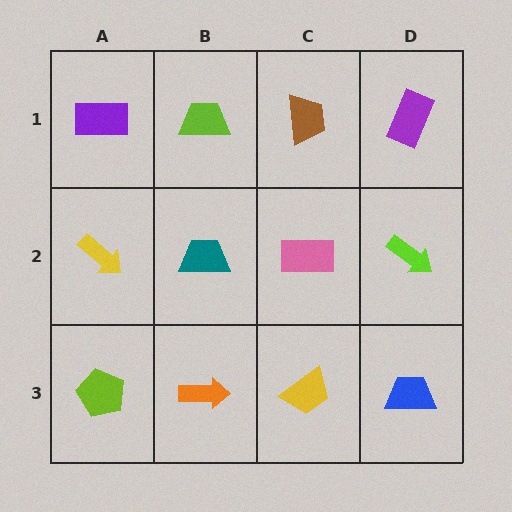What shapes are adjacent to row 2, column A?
A purple rectangle (row 1, column A), a lime pentagon (row 3, column A), a teal trapezoid (row 2, column B).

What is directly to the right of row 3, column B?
A yellow trapezoid.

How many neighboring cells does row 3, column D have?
2.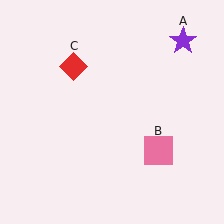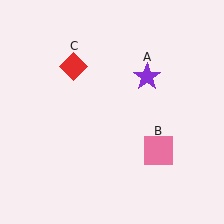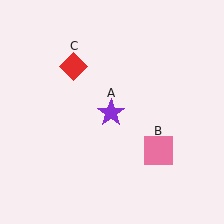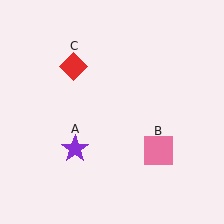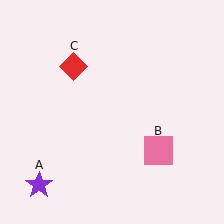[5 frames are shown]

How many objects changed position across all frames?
1 object changed position: purple star (object A).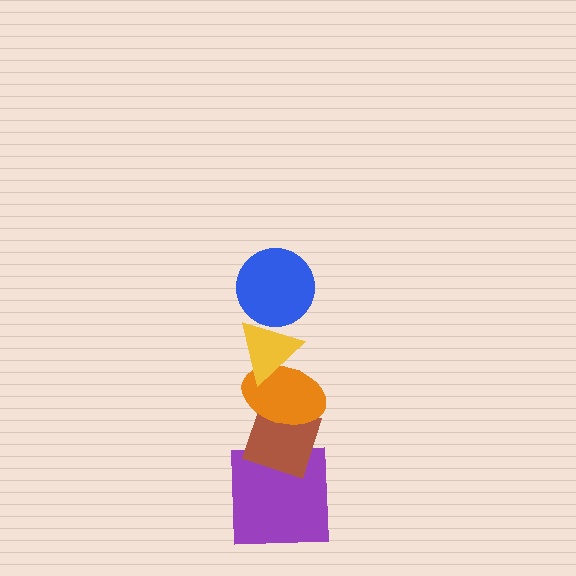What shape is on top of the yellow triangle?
The blue circle is on top of the yellow triangle.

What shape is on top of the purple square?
The brown diamond is on top of the purple square.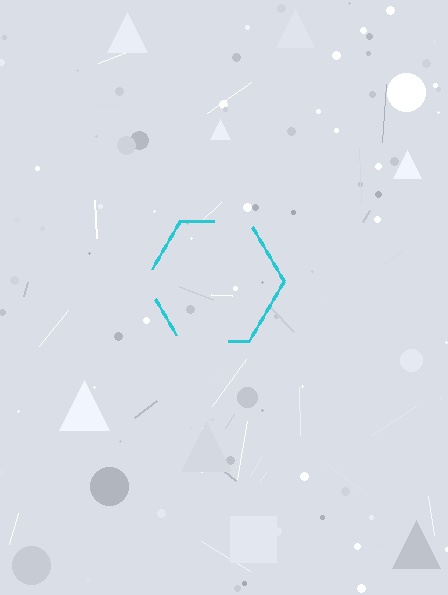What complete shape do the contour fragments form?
The contour fragments form a hexagon.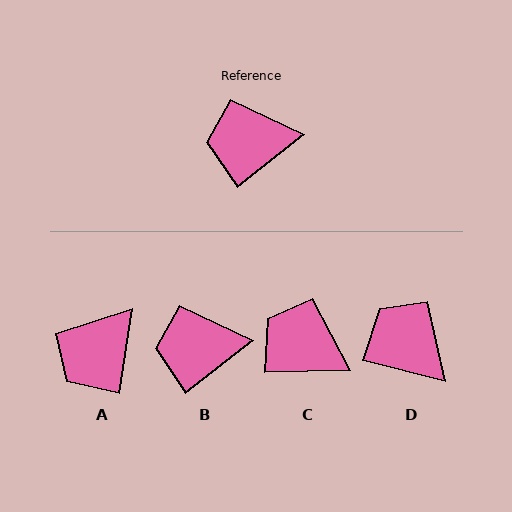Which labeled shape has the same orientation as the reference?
B.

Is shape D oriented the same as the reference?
No, it is off by about 52 degrees.